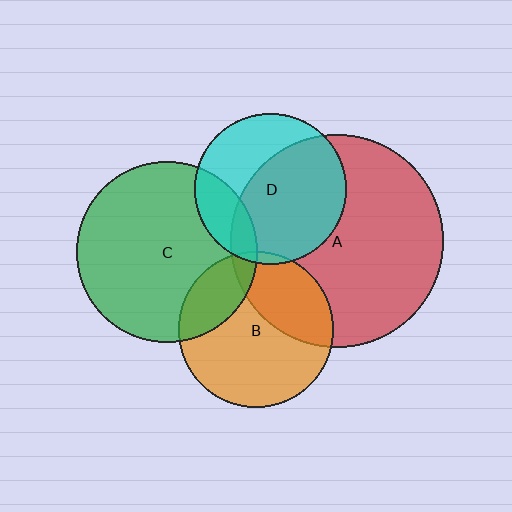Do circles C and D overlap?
Yes.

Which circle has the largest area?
Circle A (red).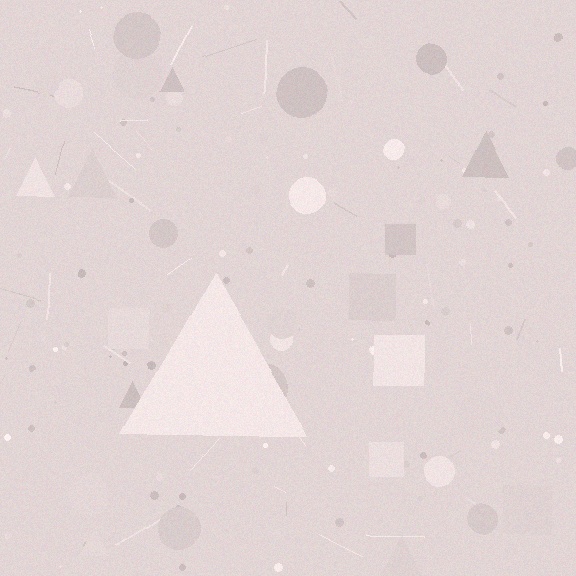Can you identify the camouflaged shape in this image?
The camouflaged shape is a triangle.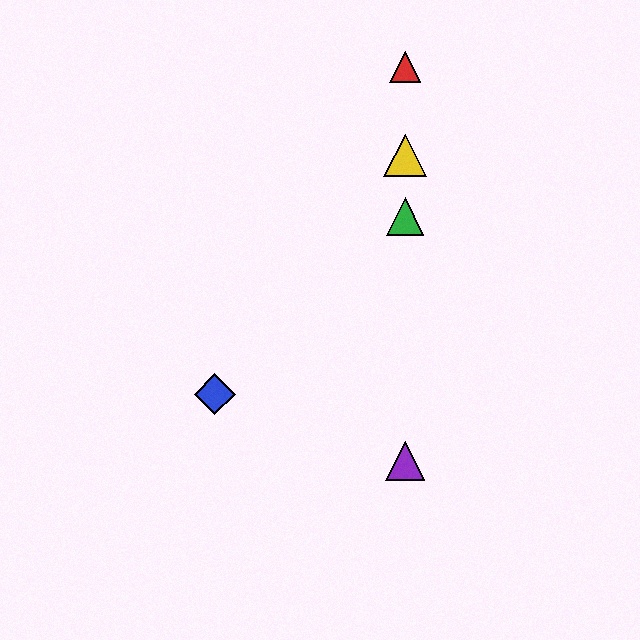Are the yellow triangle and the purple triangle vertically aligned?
Yes, both are at x≈405.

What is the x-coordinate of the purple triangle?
The purple triangle is at x≈405.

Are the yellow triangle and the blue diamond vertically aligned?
No, the yellow triangle is at x≈405 and the blue diamond is at x≈215.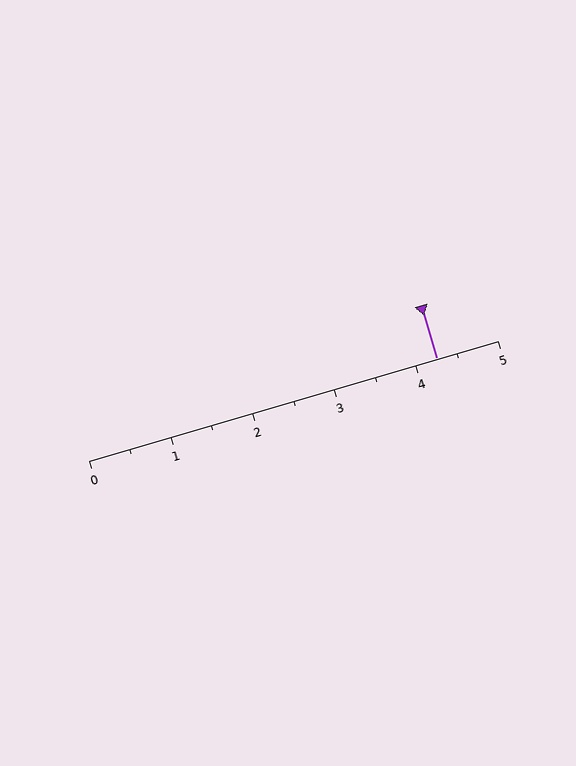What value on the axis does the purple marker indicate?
The marker indicates approximately 4.2.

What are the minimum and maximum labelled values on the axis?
The axis runs from 0 to 5.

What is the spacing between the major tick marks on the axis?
The major ticks are spaced 1 apart.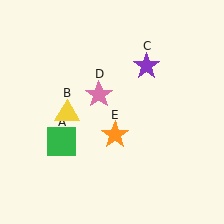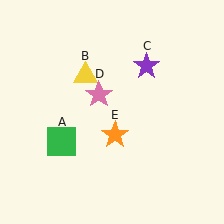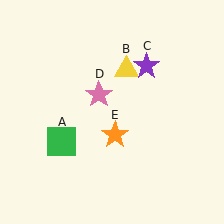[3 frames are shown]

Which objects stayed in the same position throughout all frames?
Green square (object A) and purple star (object C) and pink star (object D) and orange star (object E) remained stationary.